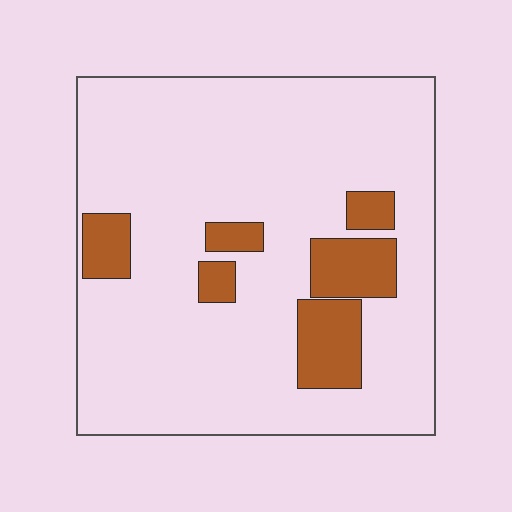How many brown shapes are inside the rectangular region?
6.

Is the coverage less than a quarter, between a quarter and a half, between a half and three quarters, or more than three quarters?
Less than a quarter.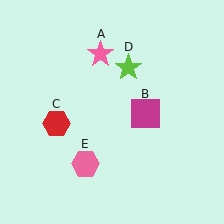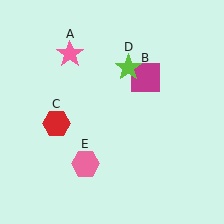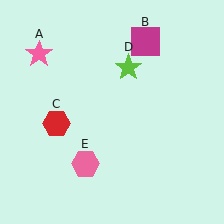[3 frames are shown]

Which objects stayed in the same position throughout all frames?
Red hexagon (object C) and lime star (object D) and pink hexagon (object E) remained stationary.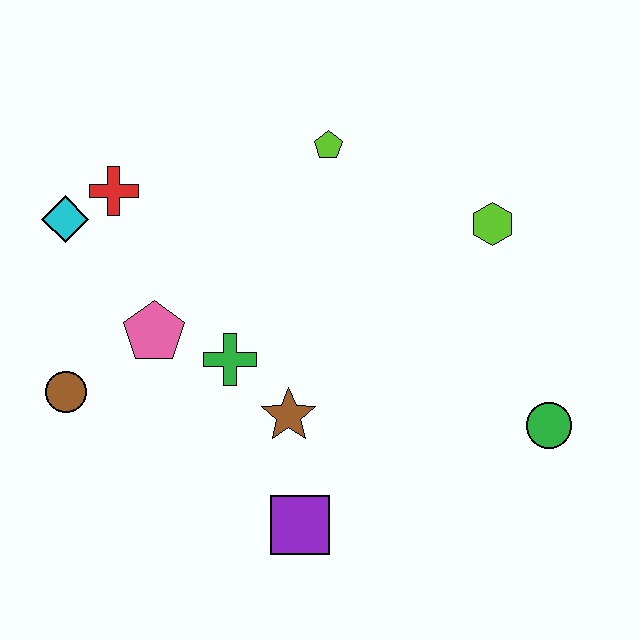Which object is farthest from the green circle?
The cyan diamond is farthest from the green circle.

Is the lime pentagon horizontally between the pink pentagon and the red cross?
No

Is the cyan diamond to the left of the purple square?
Yes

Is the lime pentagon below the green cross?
No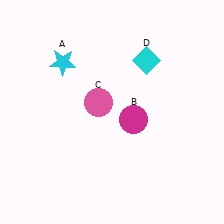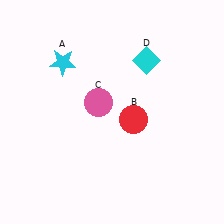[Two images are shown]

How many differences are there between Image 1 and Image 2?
There is 1 difference between the two images.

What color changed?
The circle (B) changed from magenta in Image 1 to red in Image 2.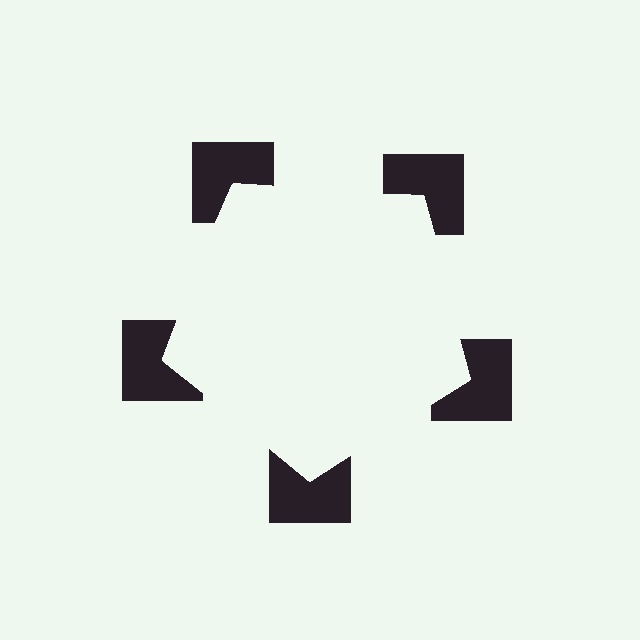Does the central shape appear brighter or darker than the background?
It typically appears slightly brighter than the background, even though no actual brightness change is drawn.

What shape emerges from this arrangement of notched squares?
An illusory pentagon — its edges are inferred from the aligned wedge cuts in the notched squares, not physically drawn.